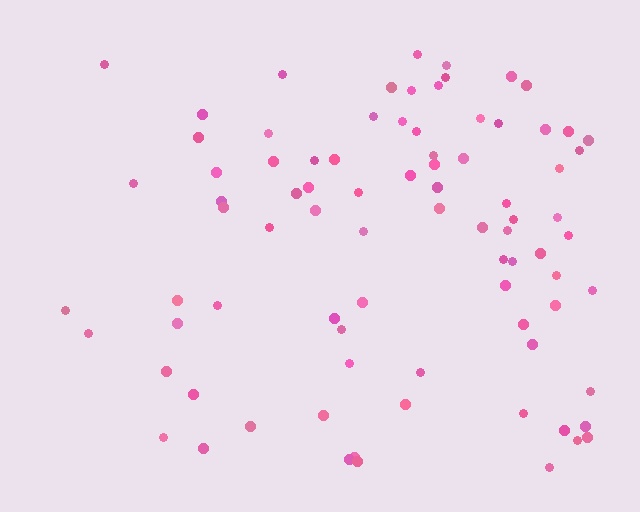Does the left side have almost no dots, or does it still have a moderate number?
Still a moderate number, just noticeably fewer than the right.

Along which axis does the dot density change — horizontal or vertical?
Horizontal.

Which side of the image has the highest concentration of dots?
The right.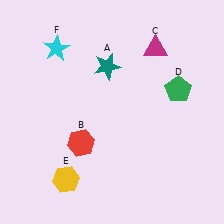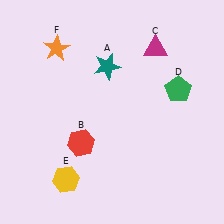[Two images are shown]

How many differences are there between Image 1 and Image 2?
There is 1 difference between the two images.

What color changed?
The star (F) changed from cyan in Image 1 to orange in Image 2.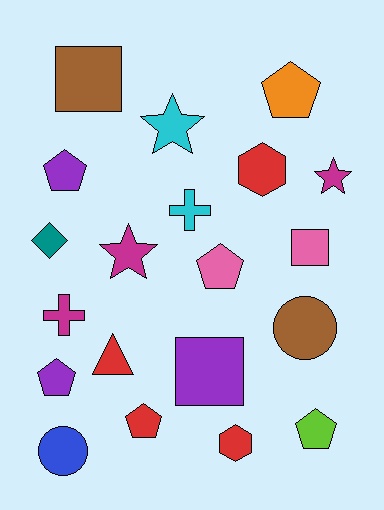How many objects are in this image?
There are 20 objects.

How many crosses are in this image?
There are 2 crosses.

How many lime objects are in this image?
There is 1 lime object.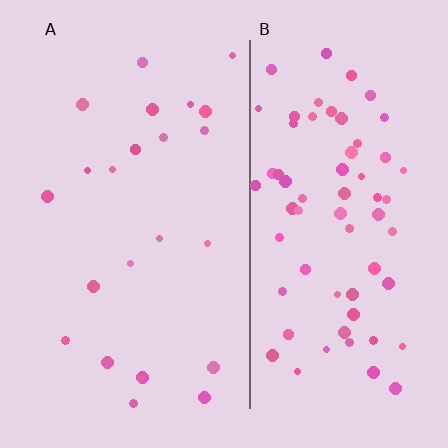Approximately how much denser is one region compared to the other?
Approximately 2.9× — region B over region A.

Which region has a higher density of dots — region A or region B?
B (the right).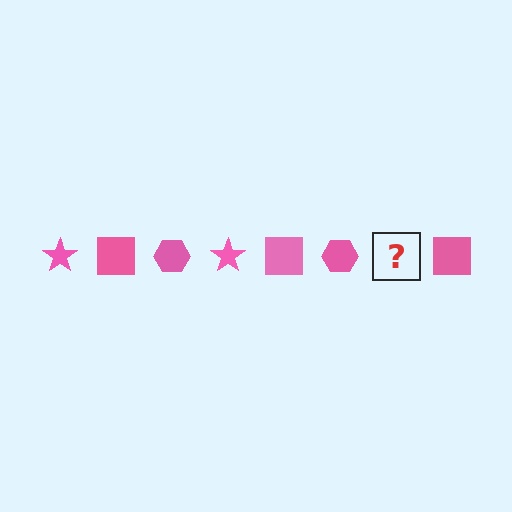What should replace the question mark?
The question mark should be replaced with a pink star.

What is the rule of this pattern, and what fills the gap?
The rule is that the pattern cycles through star, square, hexagon shapes in pink. The gap should be filled with a pink star.